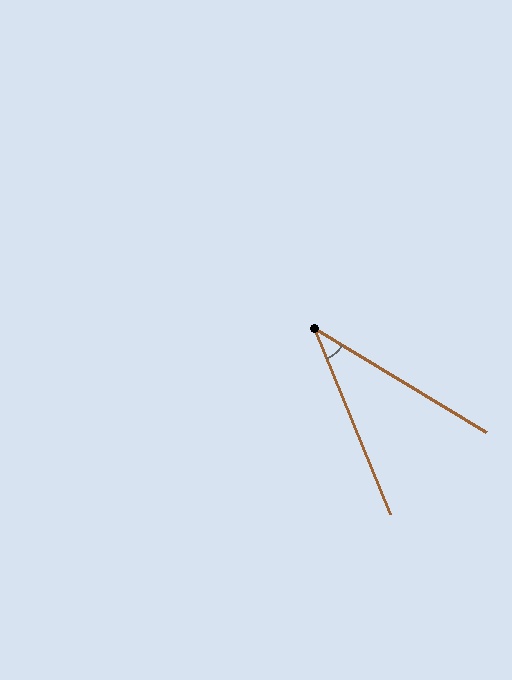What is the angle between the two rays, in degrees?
Approximately 37 degrees.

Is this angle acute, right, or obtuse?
It is acute.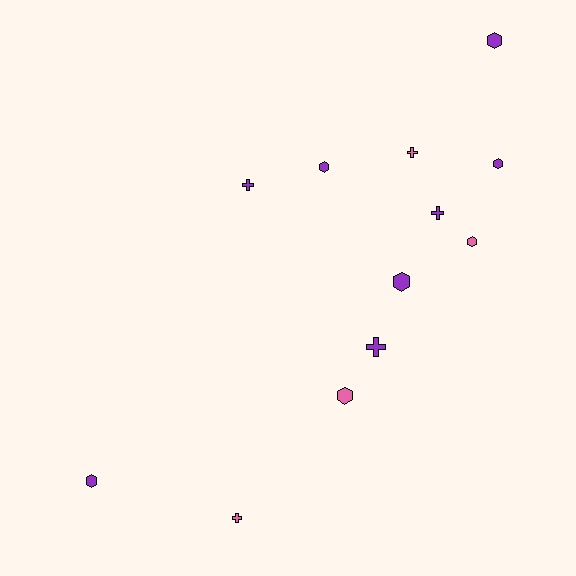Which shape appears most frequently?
Hexagon, with 7 objects.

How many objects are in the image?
There are 12 objects.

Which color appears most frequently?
Purple, with 8 objects.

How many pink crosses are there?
There are 2 pink crosses.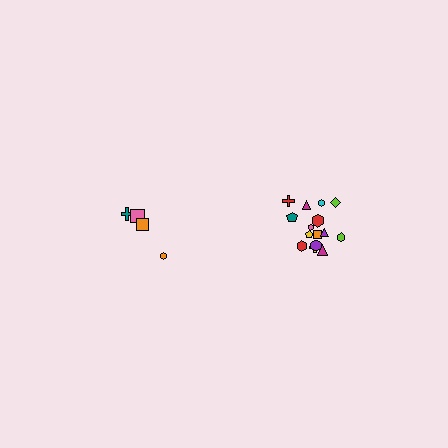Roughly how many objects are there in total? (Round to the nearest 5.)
Roughly 20 objects in total.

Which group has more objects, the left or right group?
The right group.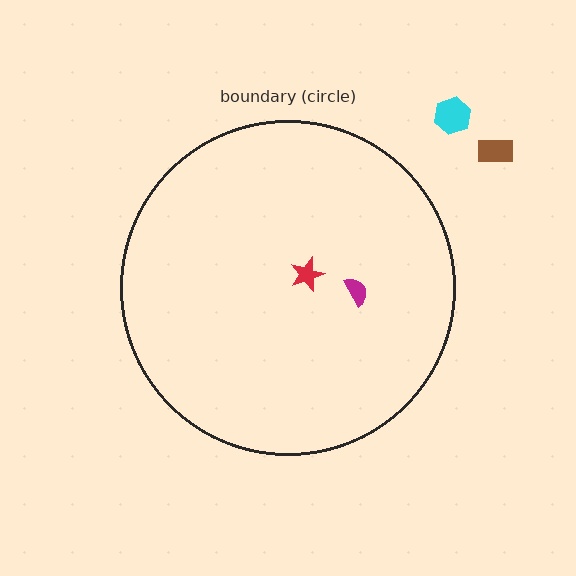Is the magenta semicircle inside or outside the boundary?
Inside.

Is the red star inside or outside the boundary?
Inside.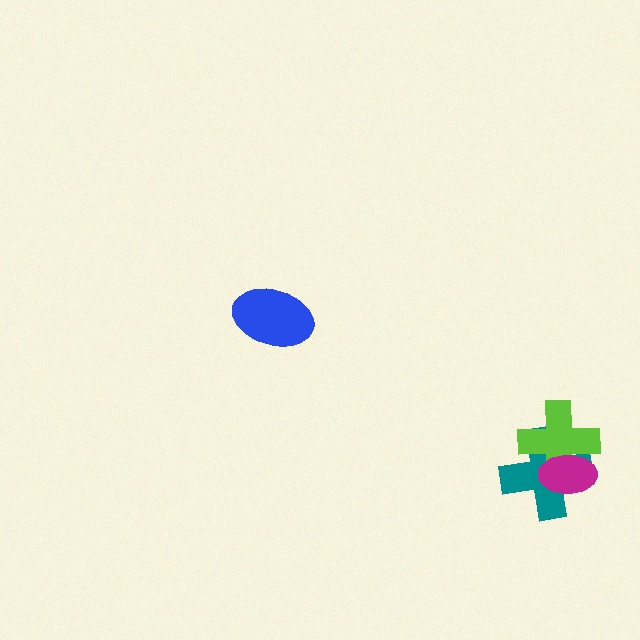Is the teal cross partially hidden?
Yes, it is partially covered by another shape.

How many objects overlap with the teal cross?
2 objects overlap with the teal cross.